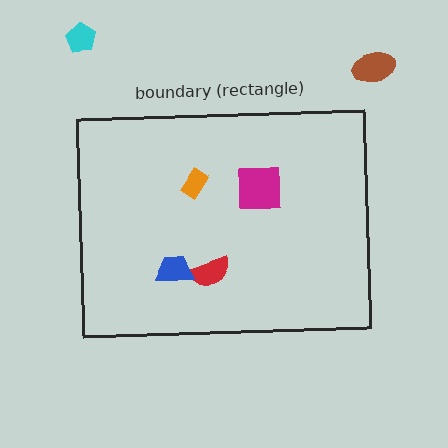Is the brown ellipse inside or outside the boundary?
Outside.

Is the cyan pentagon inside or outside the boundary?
Outside.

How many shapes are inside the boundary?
4 inside, 2 outside.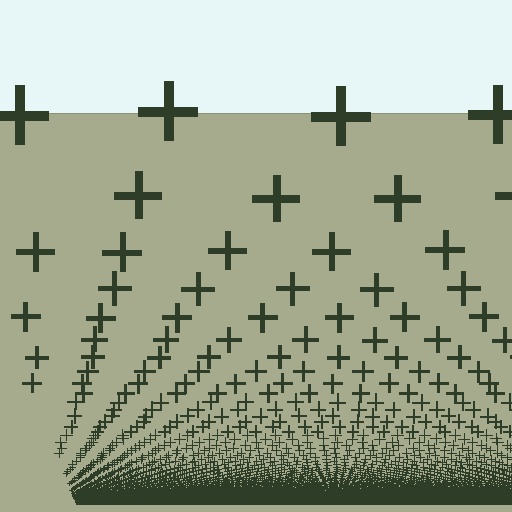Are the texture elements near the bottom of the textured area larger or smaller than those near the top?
Smaller. The gradient is inverted — elements near the bottom are smaller and denser.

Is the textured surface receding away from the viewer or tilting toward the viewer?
The surface appears to tilt toward the viewer. Texture elements get larger and sparser toward the top.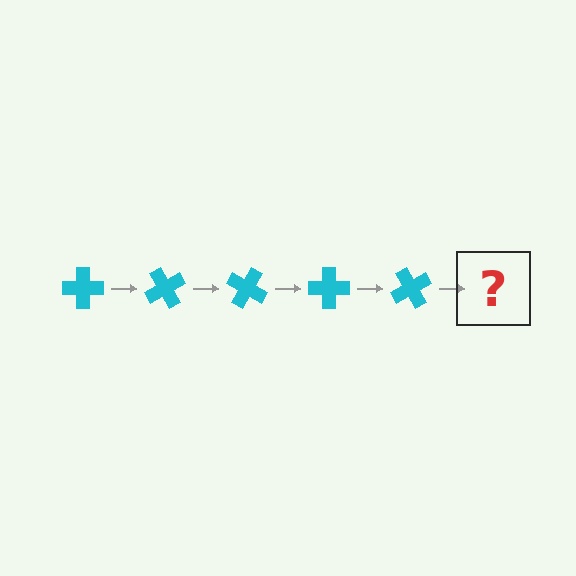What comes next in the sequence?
The next element should be a cyan cross rotated 300 degrees.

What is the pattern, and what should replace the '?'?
The pattern is that the cross rotates 60 degrees each step. The '?' should be a cyan cross rotated 300 degrees.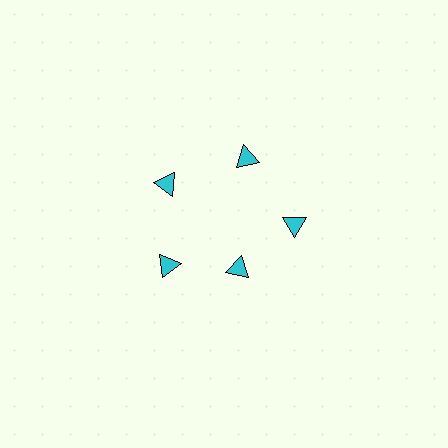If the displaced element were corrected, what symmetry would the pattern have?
It would have 5-fold rotational symmetry — the pattern would map onto itself every 72 degrees.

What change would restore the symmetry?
The symmetry would be restored by moving it outward, back onto the ring so that all 5 triangles sit at equal angles and equal distance from the center.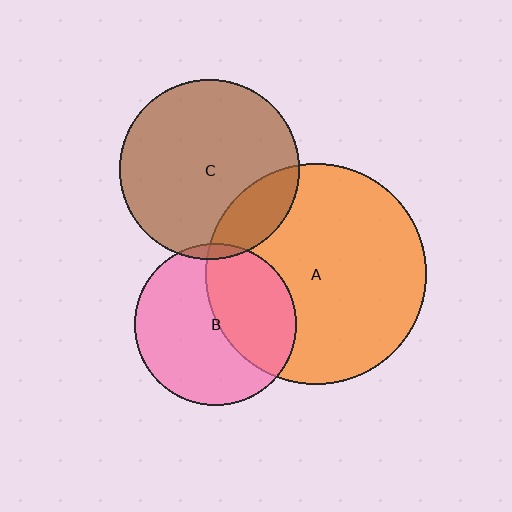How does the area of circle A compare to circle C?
Approximately 1.5 times.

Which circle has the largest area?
Circle A (orange).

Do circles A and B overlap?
Yes.